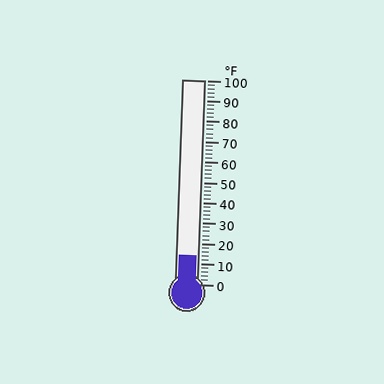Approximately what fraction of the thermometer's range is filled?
The thermometer is filled to approximately 15% of its range.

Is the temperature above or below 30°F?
The temperature is below 30°F.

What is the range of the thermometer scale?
The thermometer scale ranges from 0°F to 100°F.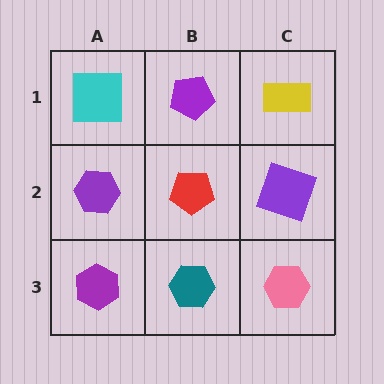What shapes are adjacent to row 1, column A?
A purple hexagon (row 2, column A), a purple pentagon (row 1, column B).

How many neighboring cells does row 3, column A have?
2.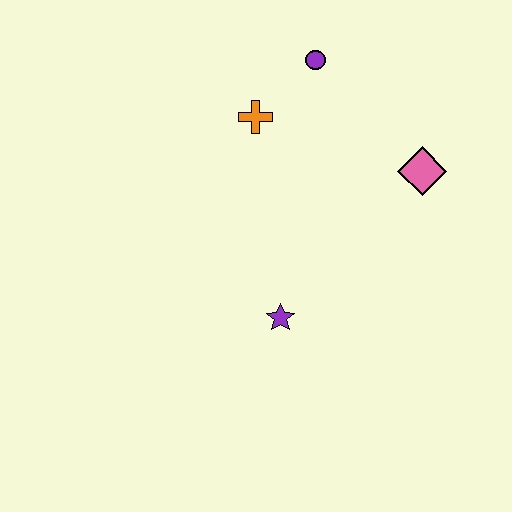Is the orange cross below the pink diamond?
No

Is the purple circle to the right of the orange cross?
Yes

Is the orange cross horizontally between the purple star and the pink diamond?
No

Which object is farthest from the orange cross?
The purple star is farthest from the orange cross.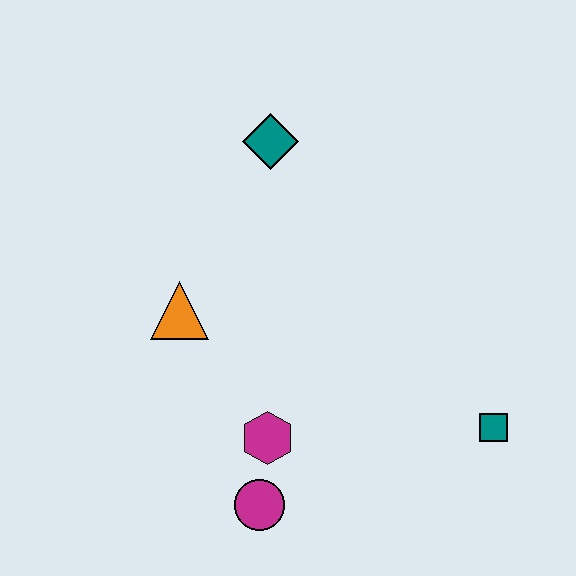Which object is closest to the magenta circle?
The magenta hexagon is closest to the magenta circle.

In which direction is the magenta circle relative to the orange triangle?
The magenta circle is below the orange triangle.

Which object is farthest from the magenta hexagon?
The teal diamond is farthest from the magenta hexagon.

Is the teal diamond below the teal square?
No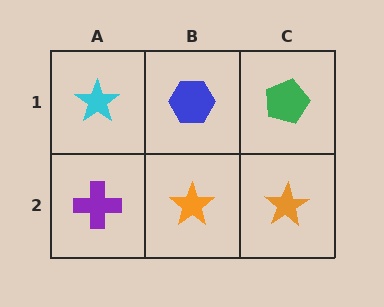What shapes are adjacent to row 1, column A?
A purple cross (row 2, column A), a blue hexagon (row 1, column B).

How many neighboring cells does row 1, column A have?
2.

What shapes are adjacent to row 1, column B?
An orange star (row 2, column B), a cyan star (row 1, column A), a green pentagon (row 1, column C).